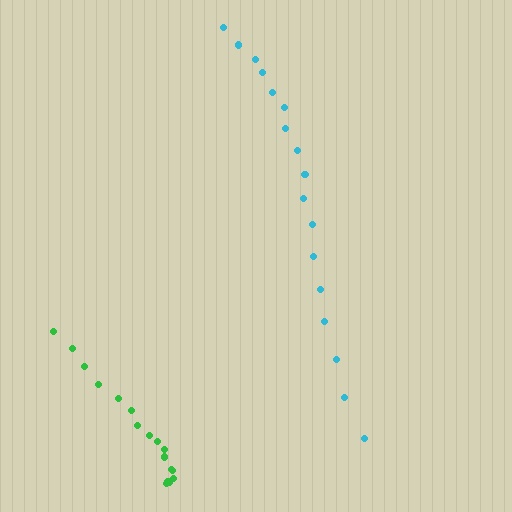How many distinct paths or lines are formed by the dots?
There are 2 distinct paths.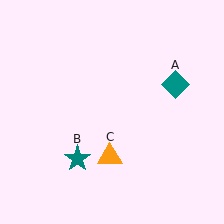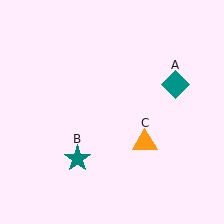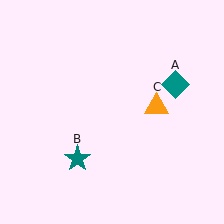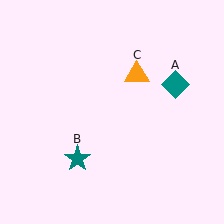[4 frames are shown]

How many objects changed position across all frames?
1 object changed position: orange triangle (object C).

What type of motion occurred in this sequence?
The orange triangle (object C) rotated counterclockwise around the center of the scene.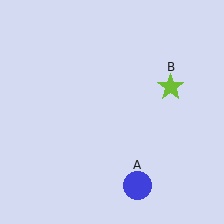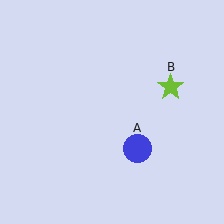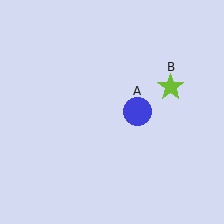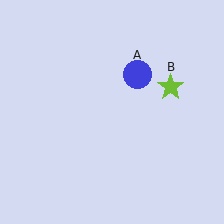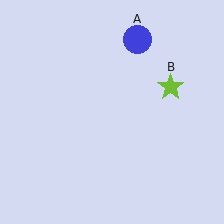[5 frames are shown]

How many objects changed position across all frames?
1 object changed position: blue circle (object A).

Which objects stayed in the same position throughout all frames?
Lime star (object B) remained stationary.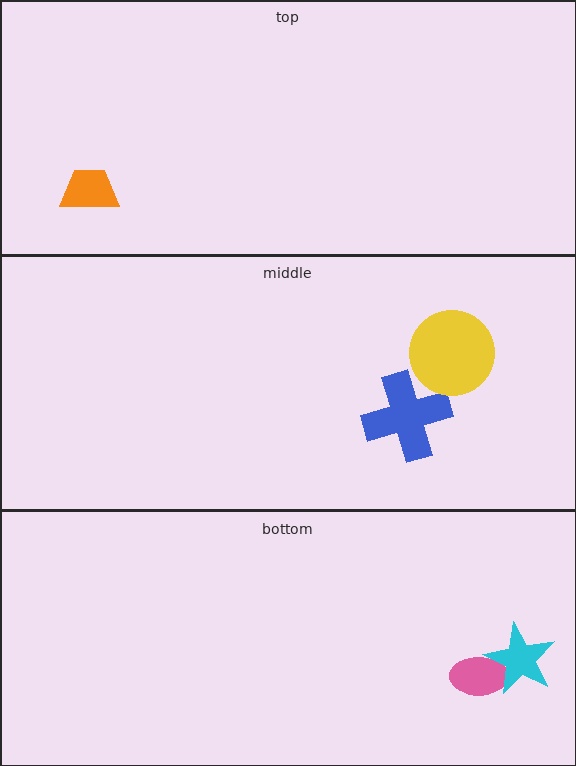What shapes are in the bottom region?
The pink ellipse, the cyan star.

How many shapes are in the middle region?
2.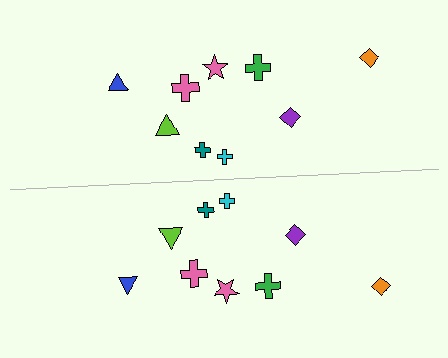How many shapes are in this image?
There are 18 shapes in this image.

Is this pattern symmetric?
Yes, this pattern has bilateral (reflection) symmetry.